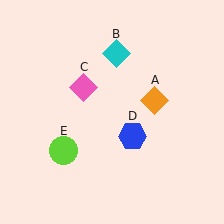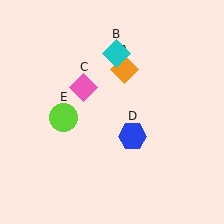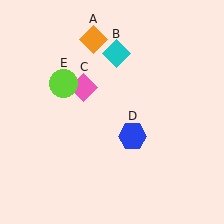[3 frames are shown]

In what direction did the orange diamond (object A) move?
The orange diamond (object A) moved up and to the left.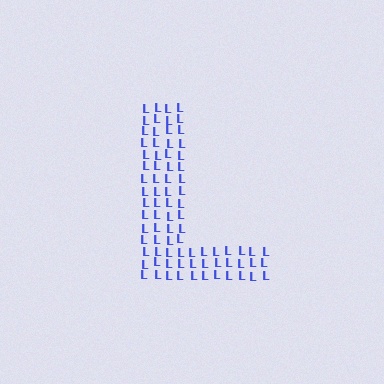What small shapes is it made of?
It is made of small letter L's.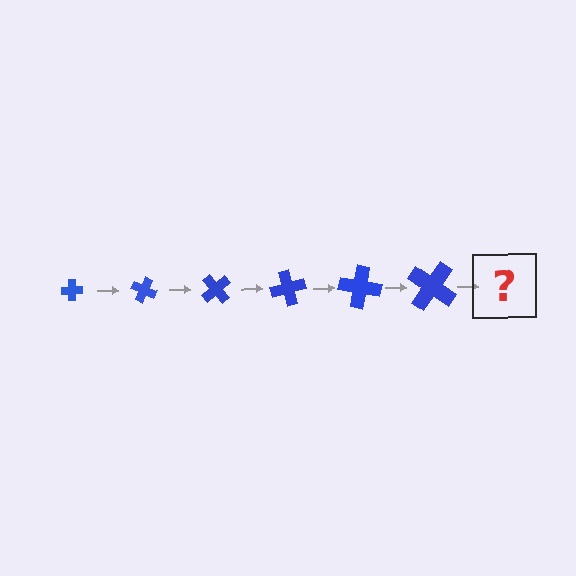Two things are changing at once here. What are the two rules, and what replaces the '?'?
The two rules are that the cross grows larger each step and it rotates 25 degrees each step. The '?' should be a cross, larger than the previous one and rotated 150 degrees from the start.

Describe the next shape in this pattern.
It should be a cross, larger than the previous one and rotated 150 degrees from the start.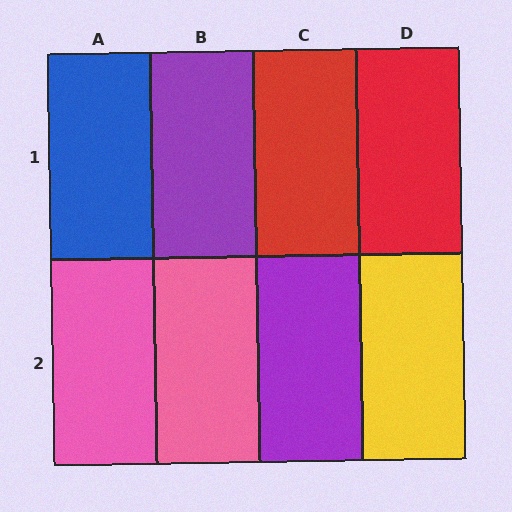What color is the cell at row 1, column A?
Blue.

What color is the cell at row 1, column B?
Purple.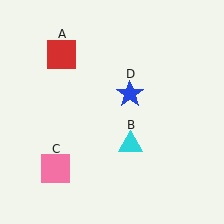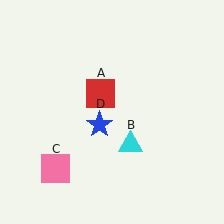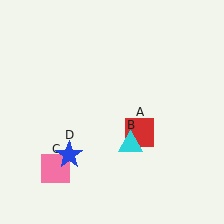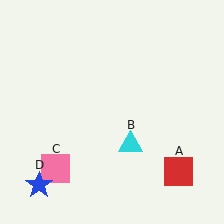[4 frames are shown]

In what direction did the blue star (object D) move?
The blue star (object D) moved down and to the left.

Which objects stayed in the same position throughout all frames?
Cyan triangle (object B) and pink square (object C) remained stationary.